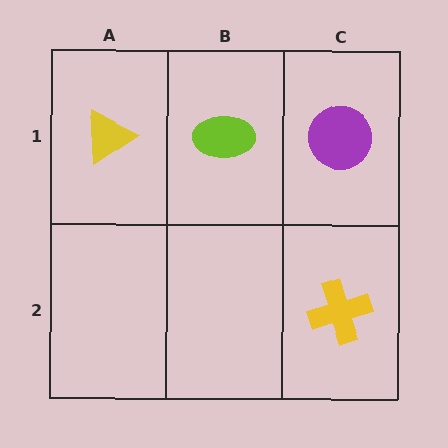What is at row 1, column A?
A yellow triangle.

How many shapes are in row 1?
3 shapes.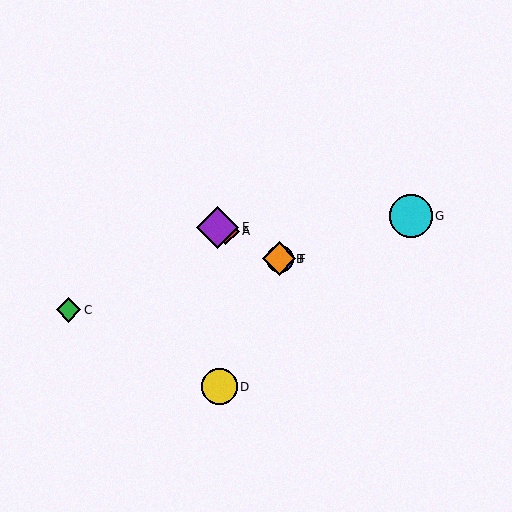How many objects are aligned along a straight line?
4 objects (A, B, E, F) are aligned along a straight line.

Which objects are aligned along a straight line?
Objects A, B, E, F are aligned along a straight line.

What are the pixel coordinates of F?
Object F is at (279, 259).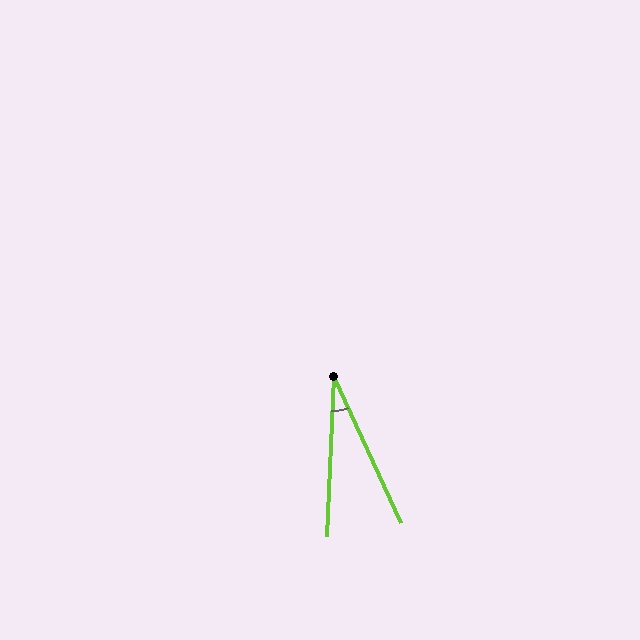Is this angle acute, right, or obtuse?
It is acute.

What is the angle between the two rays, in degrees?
Approximately 27 degrees.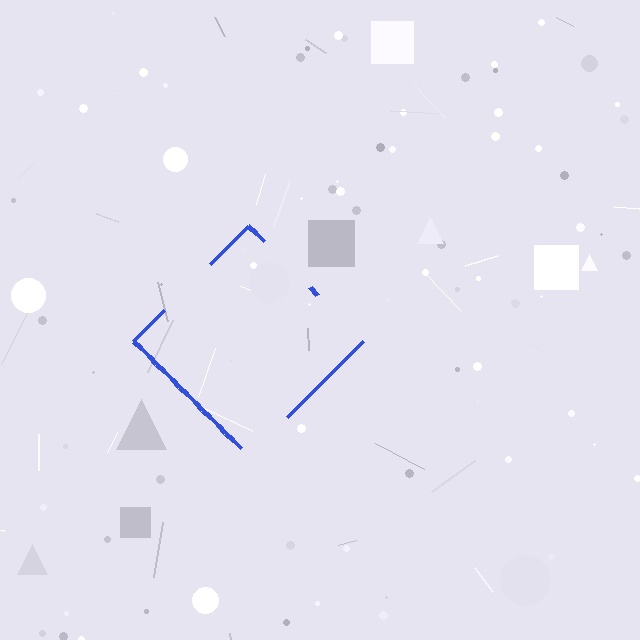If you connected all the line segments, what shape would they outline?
They would outline a diamond.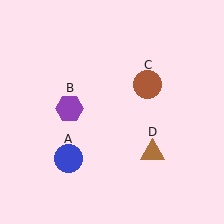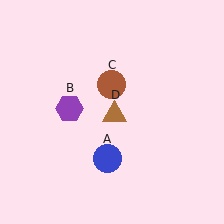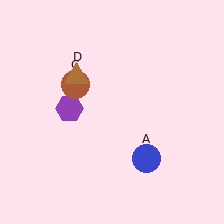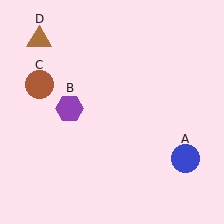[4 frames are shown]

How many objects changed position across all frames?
3 objects changed position: blue circle (object A), brown circle (object C), brown triangle (object D).